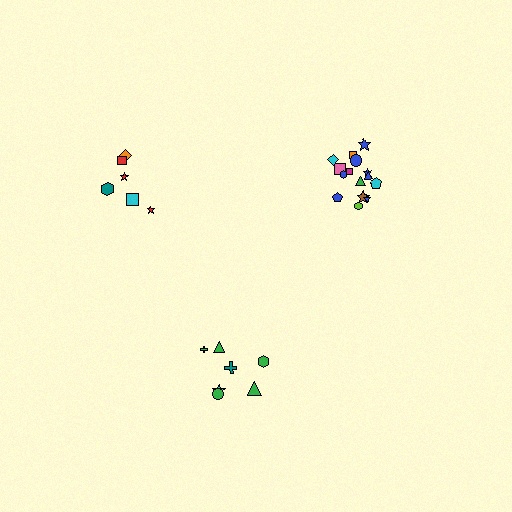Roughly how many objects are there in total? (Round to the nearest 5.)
Roughly 30 objects in total.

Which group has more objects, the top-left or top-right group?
The top-right group.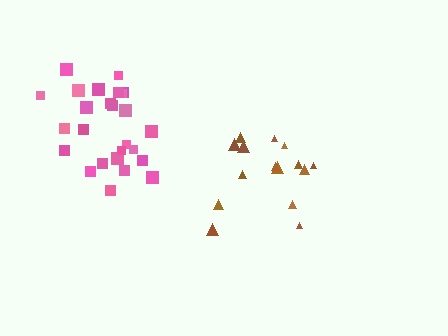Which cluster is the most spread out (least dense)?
Brown.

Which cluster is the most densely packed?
Pink.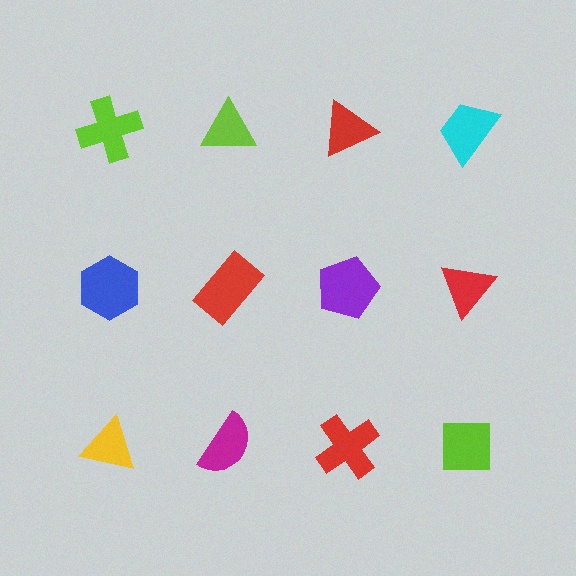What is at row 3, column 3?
A red cross.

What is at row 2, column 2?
A red rectangle.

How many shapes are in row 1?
4 shapes.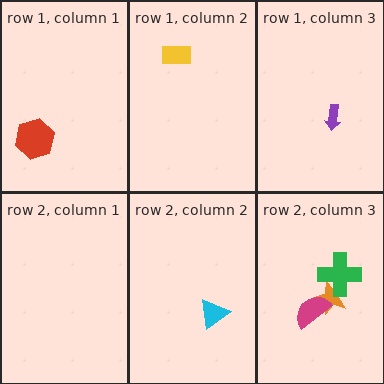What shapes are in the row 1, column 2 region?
The yellow rectangle.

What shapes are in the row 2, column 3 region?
The orange star, the green cross, the magenta semicircle.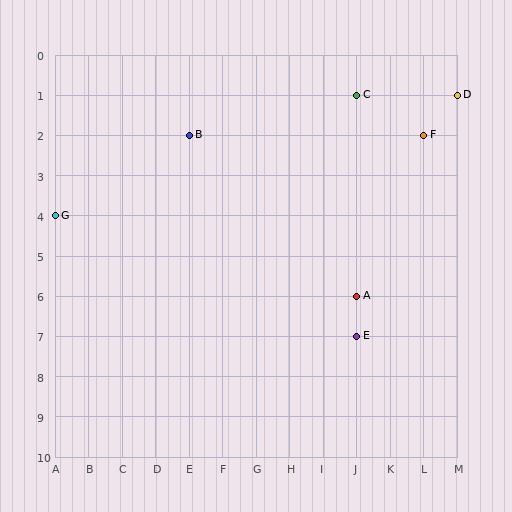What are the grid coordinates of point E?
Point E is at grid coordinates (J, 7).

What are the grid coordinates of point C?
Point C is at grid coordinates (J, 1).